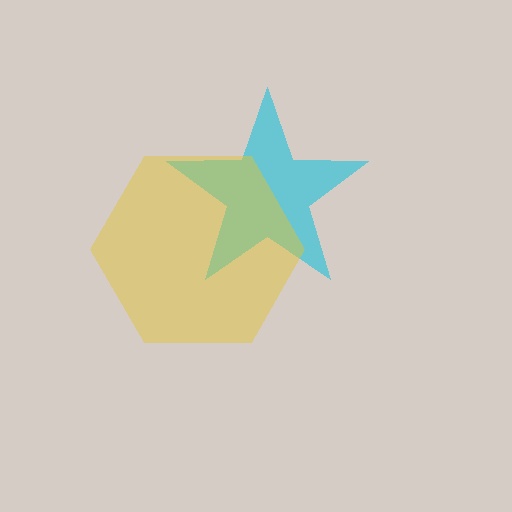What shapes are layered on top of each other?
The layered shapes are: a cyan star, a yellow hexagon.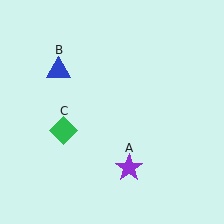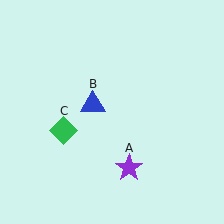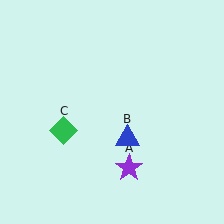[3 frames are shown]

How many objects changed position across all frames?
1 object changed position: blue triangle (object B).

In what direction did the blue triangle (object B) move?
The blue triangle (object B) moved down and to the right.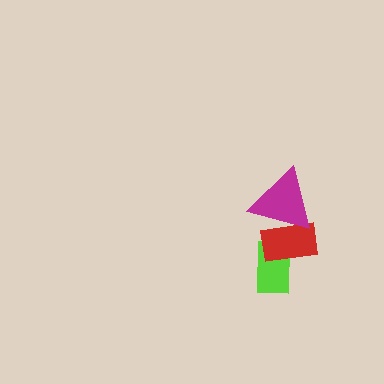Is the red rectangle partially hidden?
Yes, it is partially covered by another shape.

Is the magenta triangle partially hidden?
No, no other shape covers it.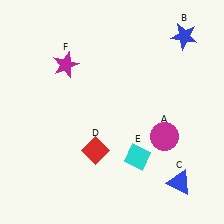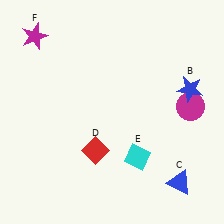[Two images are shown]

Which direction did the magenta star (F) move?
The magenta star (F) moved left.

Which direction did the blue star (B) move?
The blue star (B) moved down.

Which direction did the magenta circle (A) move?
The magenta circle (A) moved up.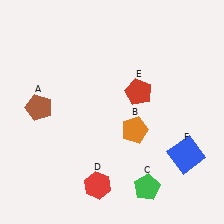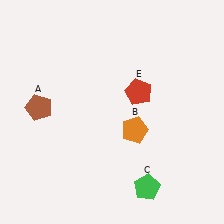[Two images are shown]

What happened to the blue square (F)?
The blue square (F) was removed in Image 2. It was in the bottom-right area of Image 1.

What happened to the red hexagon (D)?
The red hexagon (D) was removed in Image 2. It was in the bottom-left area of Image 1.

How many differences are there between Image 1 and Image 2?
There are 2 differences between the two images.